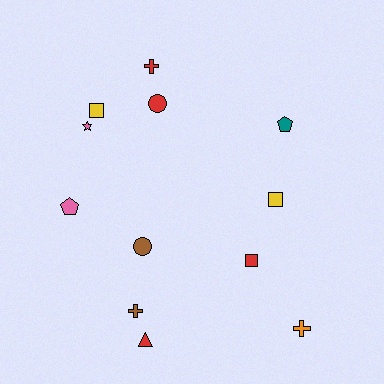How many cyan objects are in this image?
There are no cyan objects.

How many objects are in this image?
There are 12 objects.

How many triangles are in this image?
There is 1 triangle.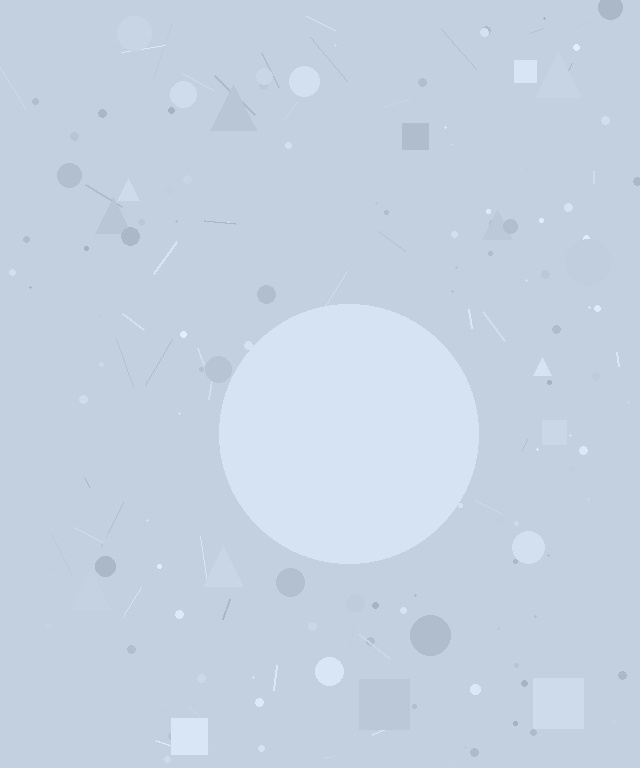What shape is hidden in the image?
A circle is hidden in the image.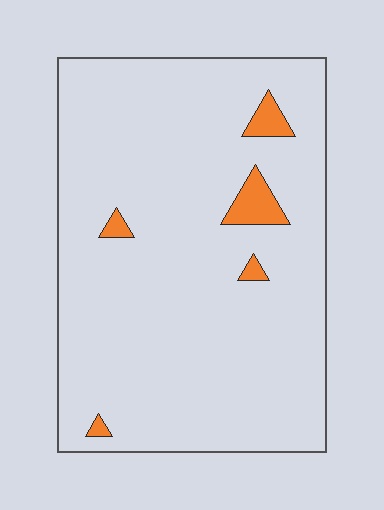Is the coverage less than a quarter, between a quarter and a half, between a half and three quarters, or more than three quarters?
Less than a quarter.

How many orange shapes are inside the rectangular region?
5.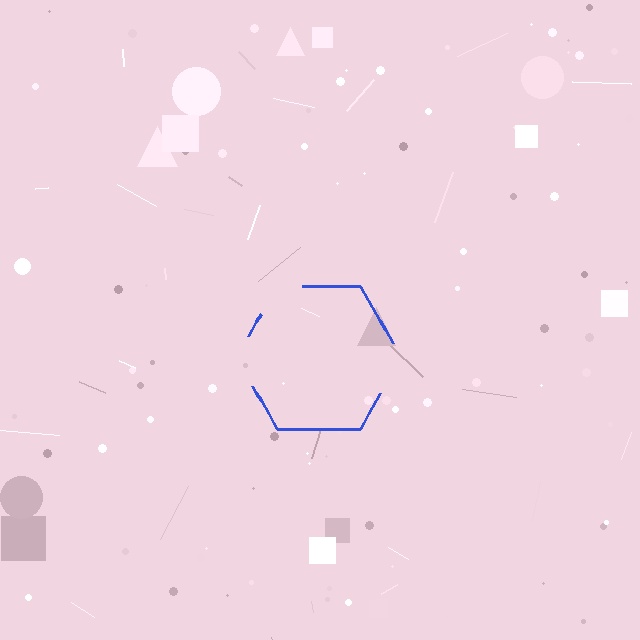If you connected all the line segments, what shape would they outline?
They would outline a hexagon.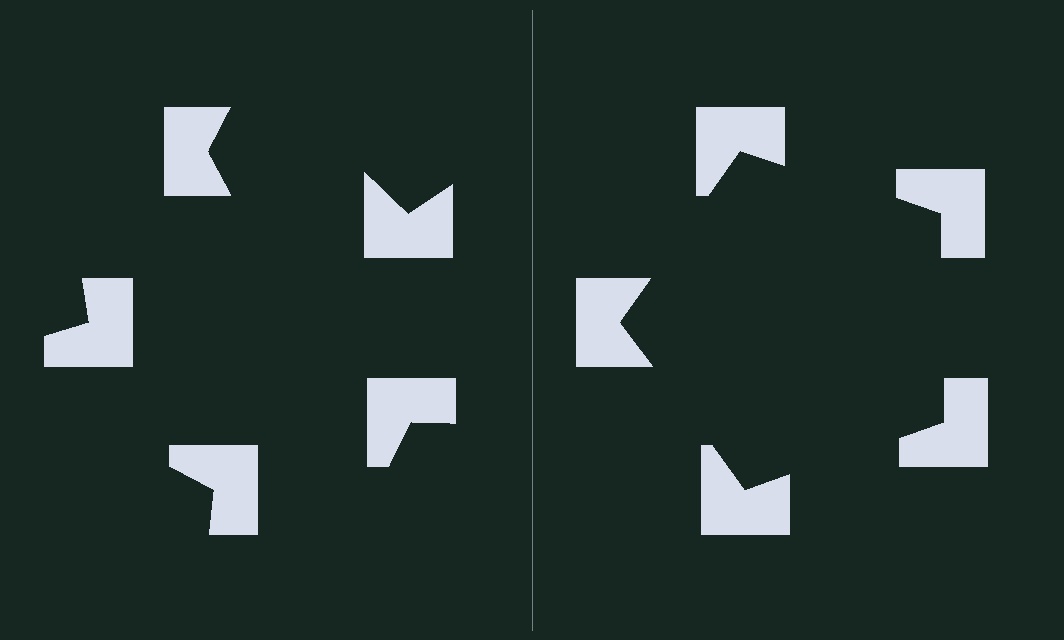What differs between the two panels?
The notched squares are positioned identically on both sides; only the wedge orientations differ. On the right they align to a pentagon; on the left they are misaligned.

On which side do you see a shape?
An illusory pentagon appears on the right side. On the left side the wedge cuts are rotated, so no coherent shape forms.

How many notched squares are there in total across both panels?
10 — 5 on each side.